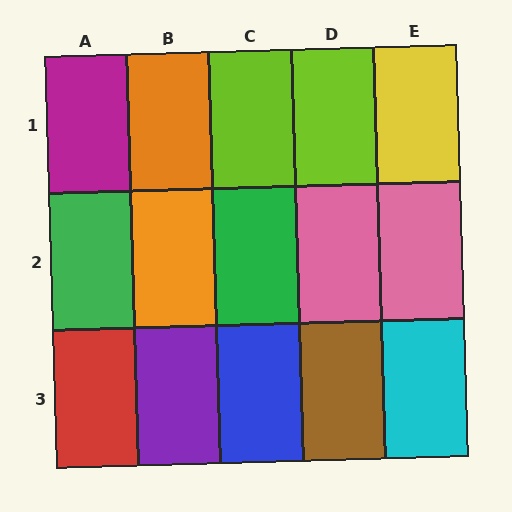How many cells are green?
2 cells are green.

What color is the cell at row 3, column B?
Purple.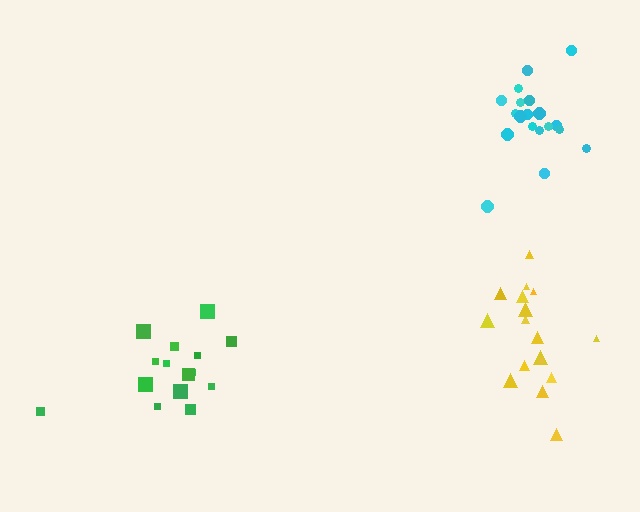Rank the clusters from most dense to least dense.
cyan, yellow, green.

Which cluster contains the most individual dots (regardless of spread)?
Cyan (20).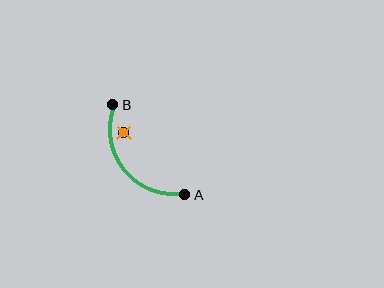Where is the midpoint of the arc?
The arc midpoint is the point on the curve farthest from the straight line joining A and B. It sits below and to the left of that line.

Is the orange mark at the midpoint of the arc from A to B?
No — the orange mark does not lie on the arc at all. It sits slightly inside the curve.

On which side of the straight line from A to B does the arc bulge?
The arc bulges below and to the left of the straight line connecting A and B.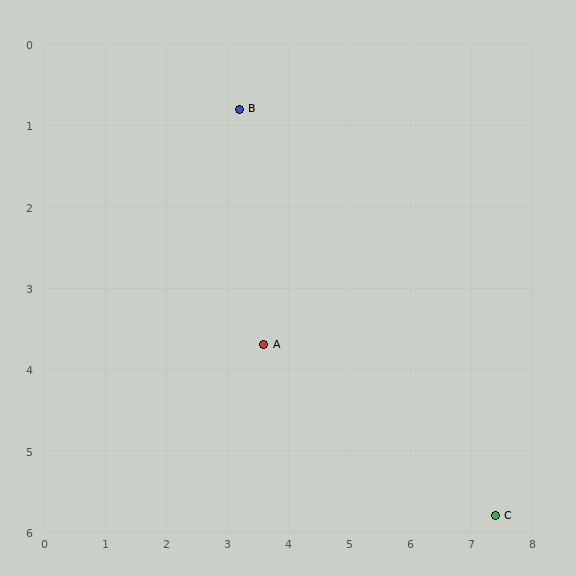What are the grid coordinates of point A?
Point A is at approximately (3.6, 3.7).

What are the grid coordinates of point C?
Point C is at approximately (7.4, 5.8).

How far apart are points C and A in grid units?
Points C and A are about 4.3 grid units apart.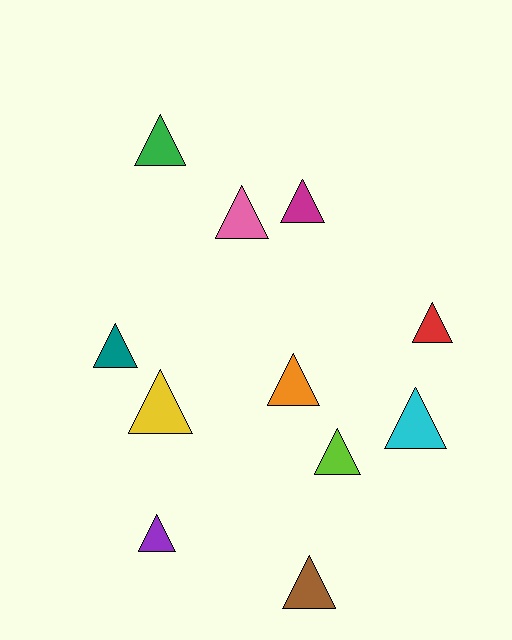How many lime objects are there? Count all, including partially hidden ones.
There is 1 lime object.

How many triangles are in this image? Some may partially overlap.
There are 11 triangles.